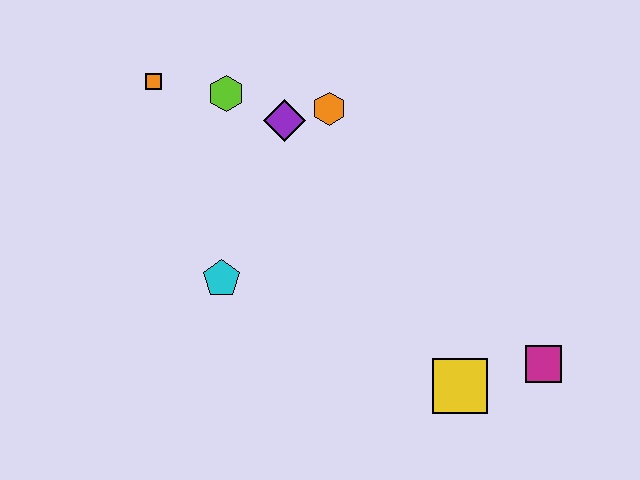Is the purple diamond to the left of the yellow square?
Yes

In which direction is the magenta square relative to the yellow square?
The magenta square is to the right of the yellow square.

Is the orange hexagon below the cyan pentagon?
No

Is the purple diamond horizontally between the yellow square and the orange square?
Yes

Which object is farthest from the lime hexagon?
The magenta square is farthest from the lime hexagon.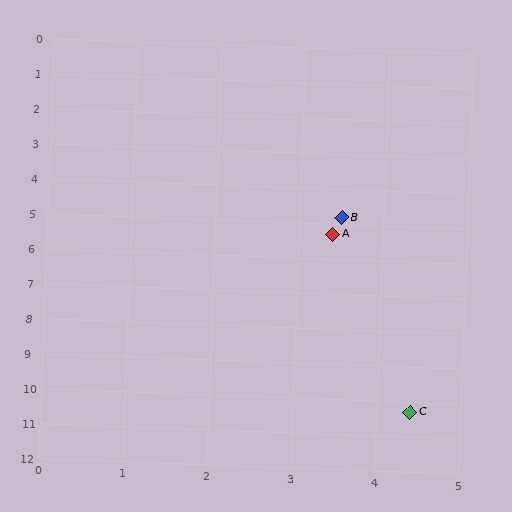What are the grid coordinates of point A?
Point A is at approximately (3.4, 5.3).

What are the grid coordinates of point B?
Point B is at approximately (3.5, 4.8).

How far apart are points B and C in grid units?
Points B and C are about 5.6 grid units apart.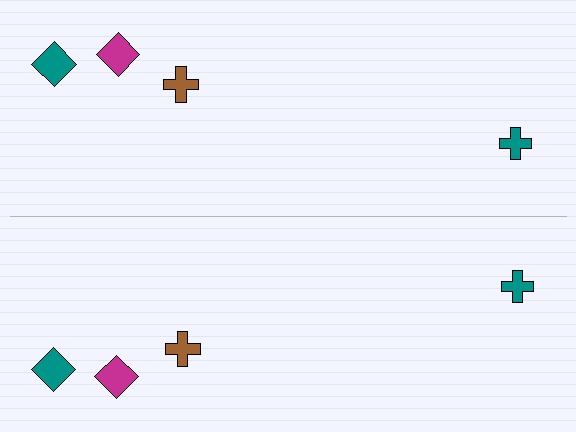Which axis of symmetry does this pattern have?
The pattern has a horizontal axis of symmetry running through the center of the image.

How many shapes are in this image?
There are 8 shapes in this image.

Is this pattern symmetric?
Yes, this pattern has bilateral (reflection) symmetry.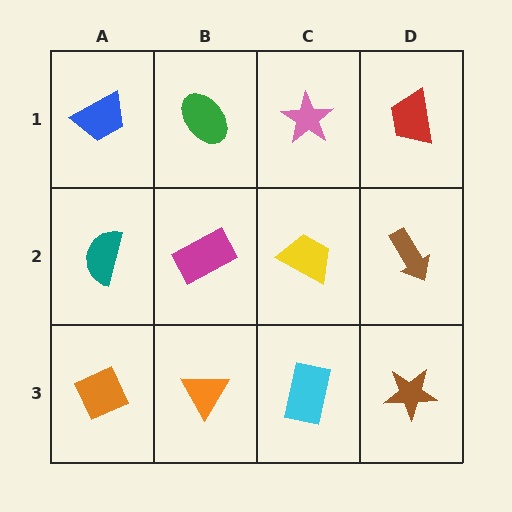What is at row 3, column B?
An orange triangle.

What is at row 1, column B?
A green ellipse.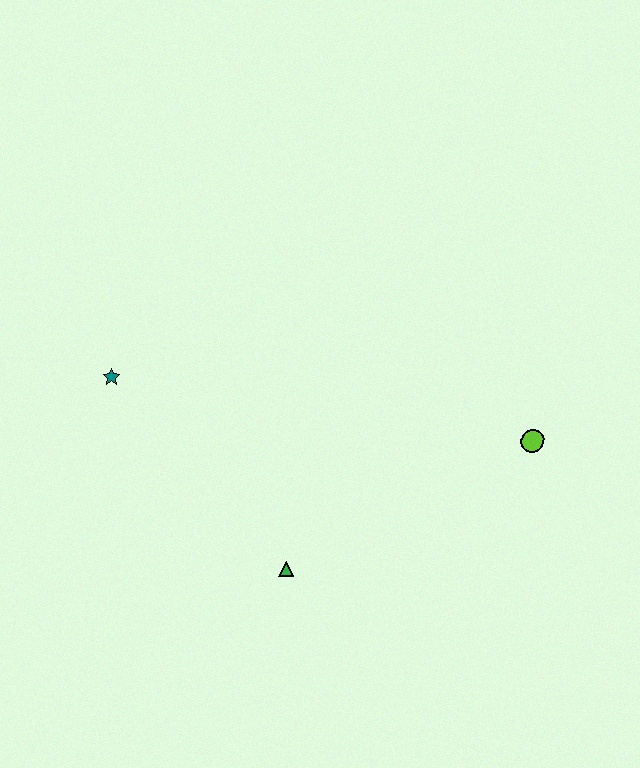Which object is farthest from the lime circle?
The teal star is farthest from the lime circle.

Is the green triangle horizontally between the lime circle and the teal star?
Yes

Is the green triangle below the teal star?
Yes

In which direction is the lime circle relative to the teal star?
The lime circle is to the right of the teal star.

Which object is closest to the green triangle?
The teal star is closest to the green triangle.